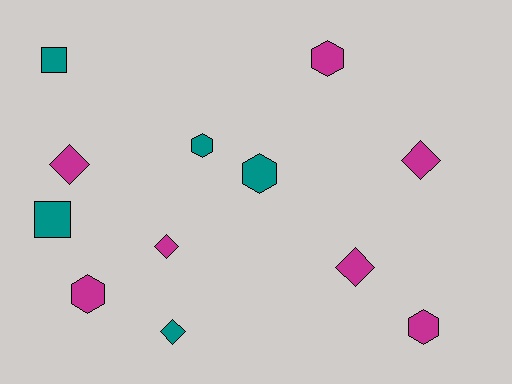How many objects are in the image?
There are 12 objects.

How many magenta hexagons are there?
There are 3 magenta hexagons.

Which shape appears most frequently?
Diamond, with 5 objects.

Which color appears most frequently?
Magenta, with 7 objects.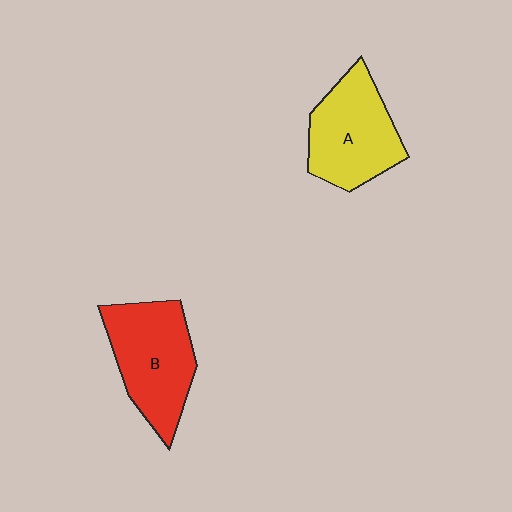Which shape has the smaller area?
Shape A (yellow).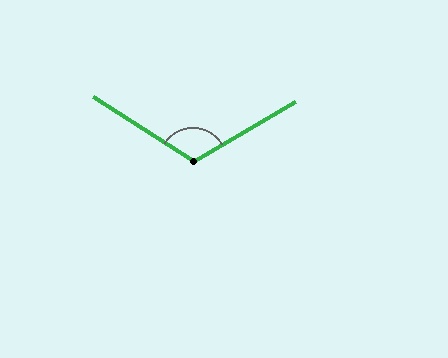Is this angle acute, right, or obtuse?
It is obtuse.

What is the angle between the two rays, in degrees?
Approximately 117 degrees.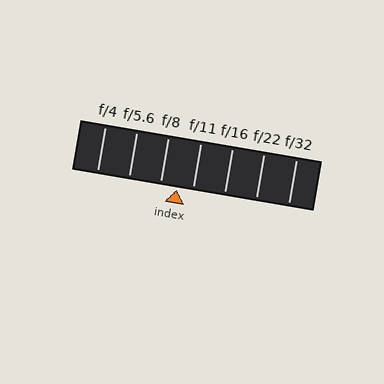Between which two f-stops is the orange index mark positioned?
The index mark is between f/8 and f/11.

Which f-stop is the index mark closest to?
The index mark is closest to f/11.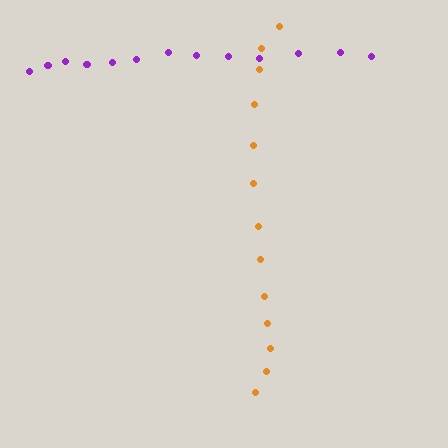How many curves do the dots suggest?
There are 2 distinct paths.